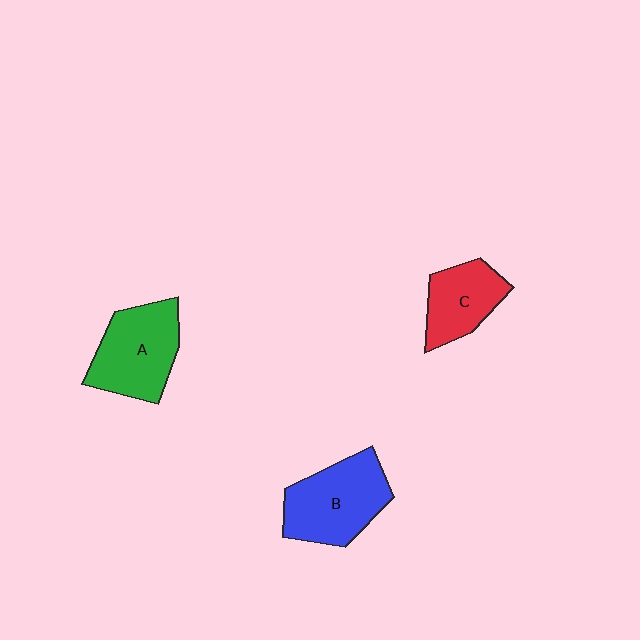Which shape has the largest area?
Shape B (blue).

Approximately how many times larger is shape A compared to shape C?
Approximately 1.4 times.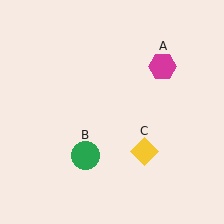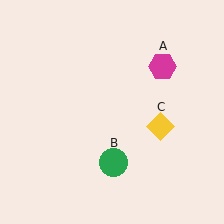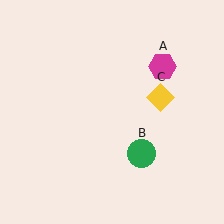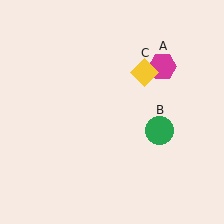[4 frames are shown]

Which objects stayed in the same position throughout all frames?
Magenta hexagon (object A) remained stationary.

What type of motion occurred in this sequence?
The green circle (object B), yellow diamond (object C) rotated counterclockwise around the center of the scene.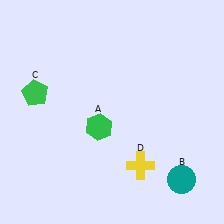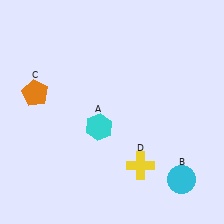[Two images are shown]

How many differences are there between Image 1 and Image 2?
There are 3 differences between the two images.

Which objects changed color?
A changed from green to cyan. B changed from teal to cyan. C changed from green to orange.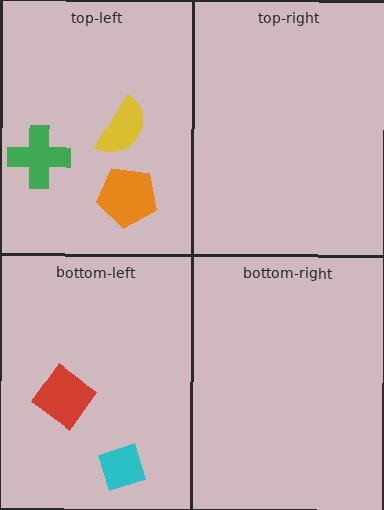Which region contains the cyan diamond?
The bottom-left region.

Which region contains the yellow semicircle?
The top-left region.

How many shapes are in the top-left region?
3.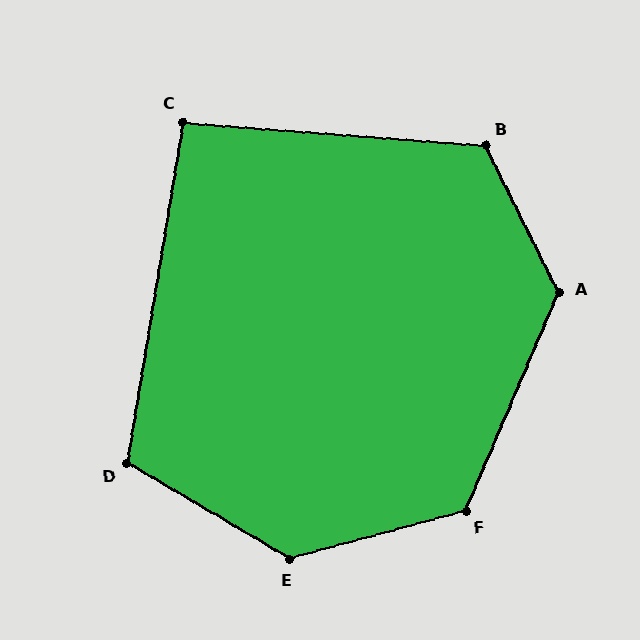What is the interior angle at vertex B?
Approximately 121 degrees (obtuse).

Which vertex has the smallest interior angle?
C, at approximately 95 degrees.